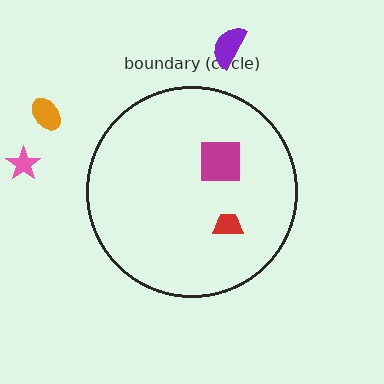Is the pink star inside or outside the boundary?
Outside.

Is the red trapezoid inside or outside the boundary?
Inside.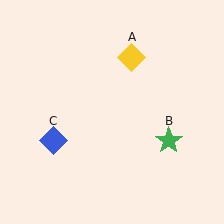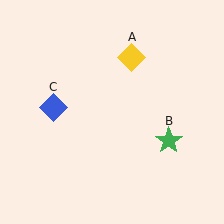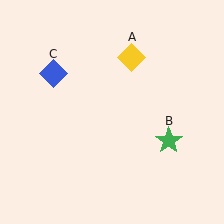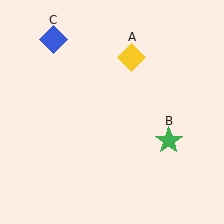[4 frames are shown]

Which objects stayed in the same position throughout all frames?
Yellow diamond (object A) and green star (object B) remained stationary.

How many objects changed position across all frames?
1 object changed position: blue diamond (object C).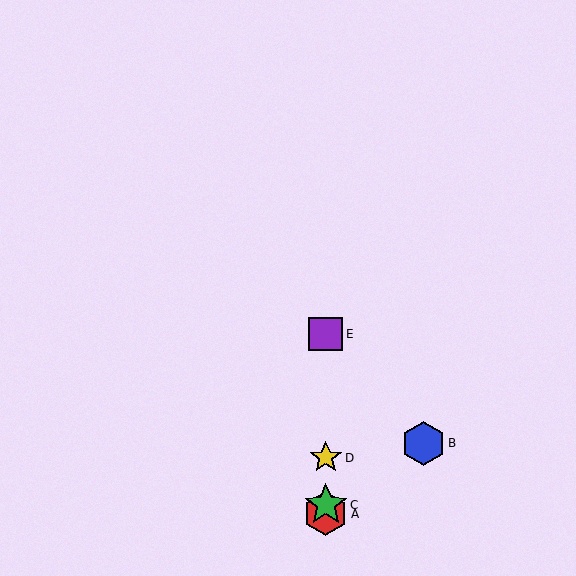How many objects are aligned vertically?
4 objects (A, C, D, E) are aligned vertically.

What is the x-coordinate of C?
Object C is at x≈326.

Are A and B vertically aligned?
No, A is at x≈326 and B is at x≈423.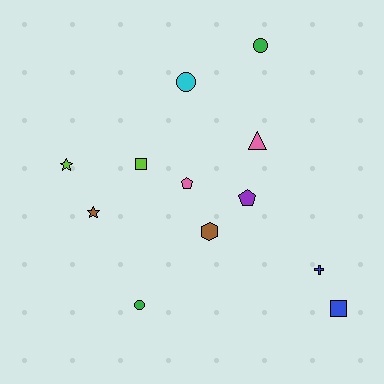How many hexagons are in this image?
There is 1 hexagon.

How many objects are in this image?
There are 12 objects.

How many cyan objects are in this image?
There is 1 cyan object.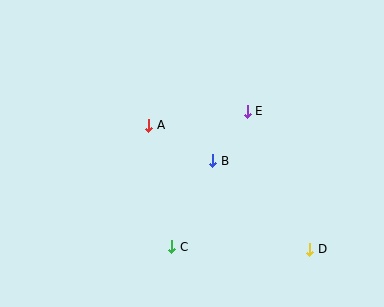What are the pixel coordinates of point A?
Point A is at (149, 125).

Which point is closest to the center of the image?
Point B at (213, 161) is closest to the center.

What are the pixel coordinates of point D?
Point D is at (310, 249).